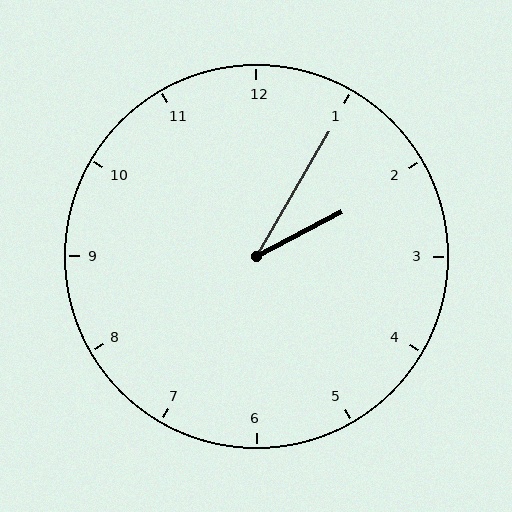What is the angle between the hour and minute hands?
Approximately 32 degrees.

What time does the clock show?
2:05.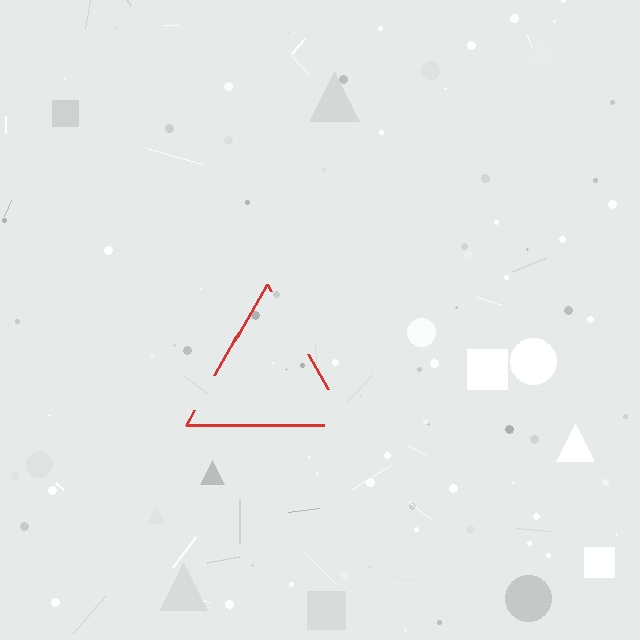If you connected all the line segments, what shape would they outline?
They would outline a triangle.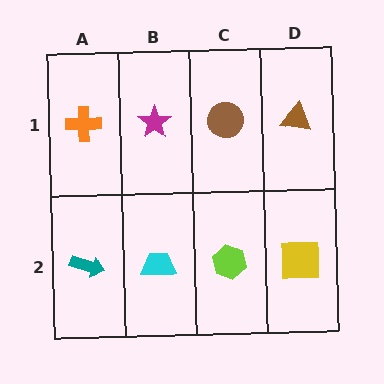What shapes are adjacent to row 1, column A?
A teal arrow (row 2, column A), a magenta star (row 1, column B).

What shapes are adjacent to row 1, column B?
A cyan trapezoid (row 2, column B), an orange cross (row 1, column A), a brown circle (row 1, column C).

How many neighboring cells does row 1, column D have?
2.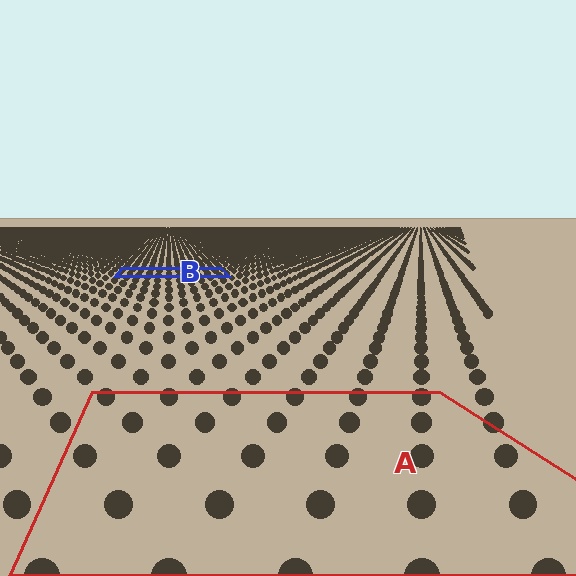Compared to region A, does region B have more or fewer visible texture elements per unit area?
Region B has more texture elements per unit area — they are packed more densely because it is farther away.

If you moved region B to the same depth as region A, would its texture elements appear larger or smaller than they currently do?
They would appear larger. At a closer depth, the same texture elements are projected at a bigger on-screen size.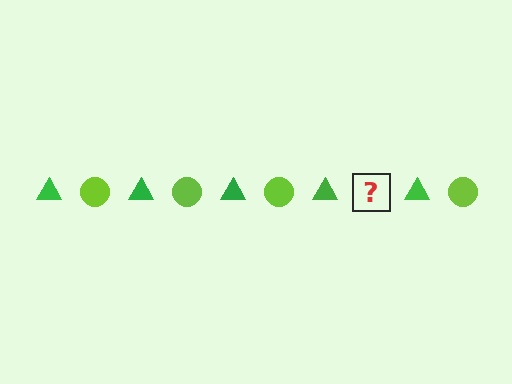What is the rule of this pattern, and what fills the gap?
The rule is that the pattern alternates between green triangle and lime circle. The gap should be filled with a lime circle.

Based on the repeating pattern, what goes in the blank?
The blank should be a lime circle.